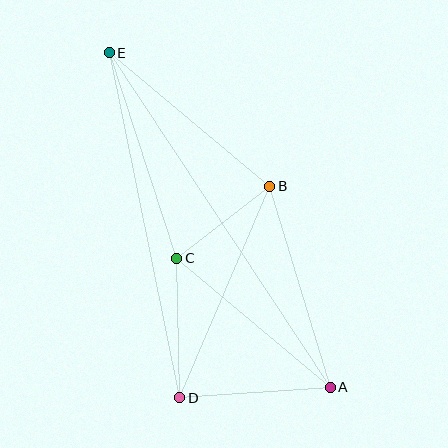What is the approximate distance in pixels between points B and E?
The distance between B and E is approximately 209 pixels.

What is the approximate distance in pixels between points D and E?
The distance between D and E is approximately 352 pixels.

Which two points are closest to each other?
Points B and C are closest to each other.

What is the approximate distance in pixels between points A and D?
The distance between A and D is approximately 151 pixels.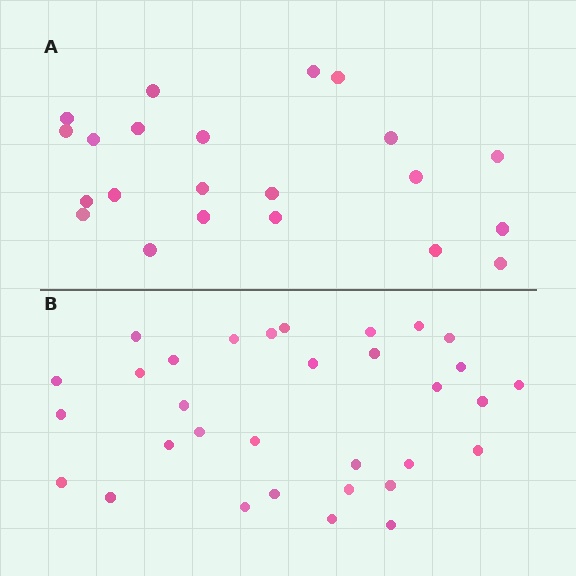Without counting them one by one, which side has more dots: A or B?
Region B (the bottom region) has more dots.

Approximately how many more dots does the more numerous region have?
Region B has roughly 10 or so more dots than region A.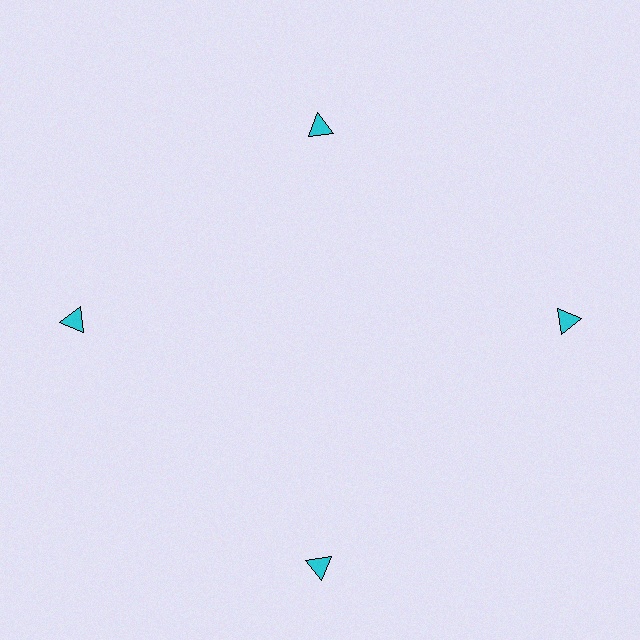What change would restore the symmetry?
The symmetry would be restored by moving it outward, back onto the ring so that all 4 triangles sit at equal angles and equal distance from the center.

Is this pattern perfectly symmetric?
No. The 4 cyan triangles are arranged in a ring, but one element near the 12 o'clock position is pulled inward toward the center, breaking the 4-fold rotational symmetry.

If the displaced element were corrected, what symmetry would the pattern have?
It would have 4-fold rotational symmetry — the pattern would map onto itself every 90 degrees.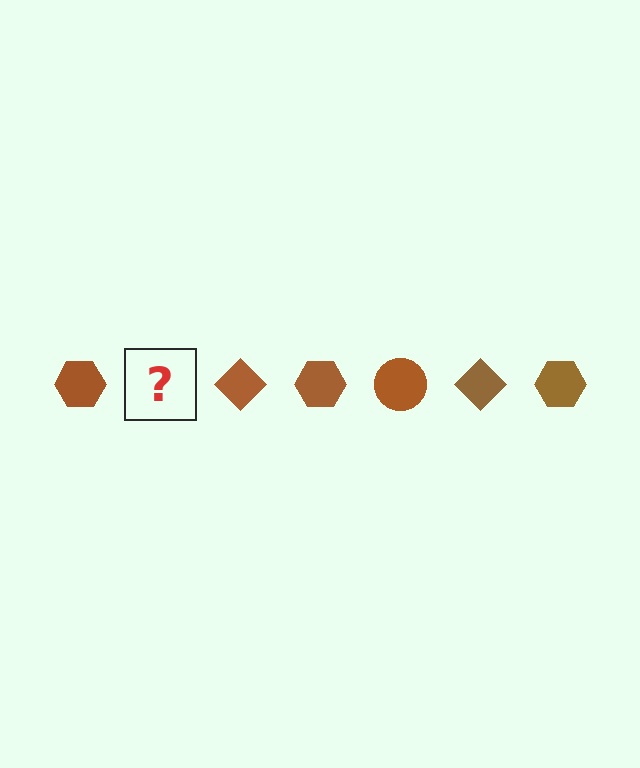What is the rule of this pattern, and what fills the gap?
The rule is that the pattern cycles through hexagon, circle, diamond shapes in brown. The gap should be filled with a brown circle.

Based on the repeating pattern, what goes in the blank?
The blank should be a brown circle.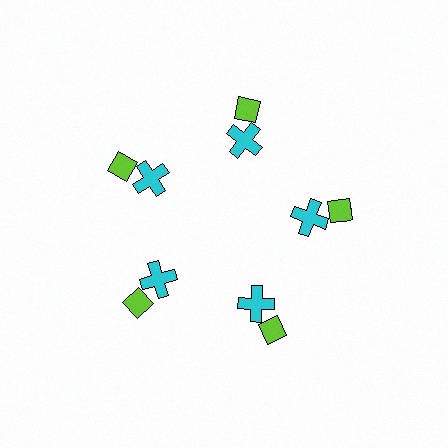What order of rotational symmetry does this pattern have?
This pattern has 5-fold rotational symmetry.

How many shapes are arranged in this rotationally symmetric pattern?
There are 10 shapes, arranged in 5 groups of 2.